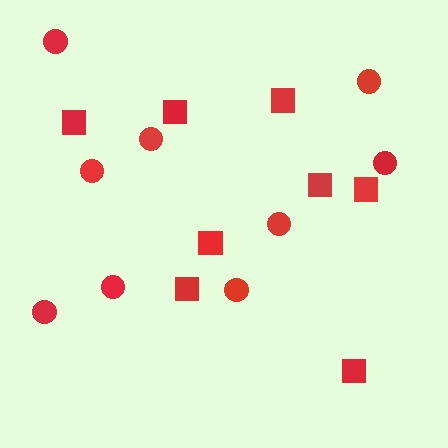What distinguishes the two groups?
There are 2 groups: one group of circles (9) and one group of squares (8).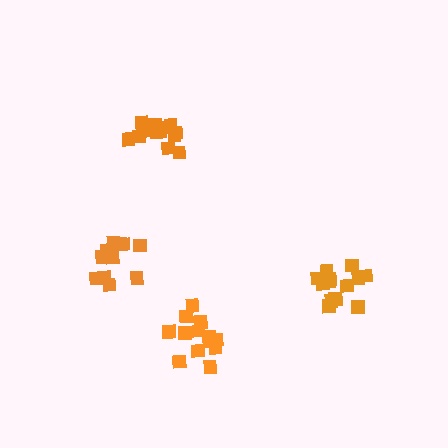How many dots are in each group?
Group 1: 12 dots, Group 2: 14 dots, Group 3: 13 dots, Group 4: 13 dots (52 total).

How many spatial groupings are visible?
There are 4 spatial groupings.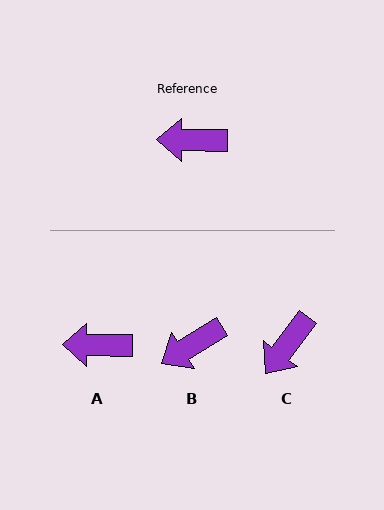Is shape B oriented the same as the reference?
No, it is off by about 32 degrees.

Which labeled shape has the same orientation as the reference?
A.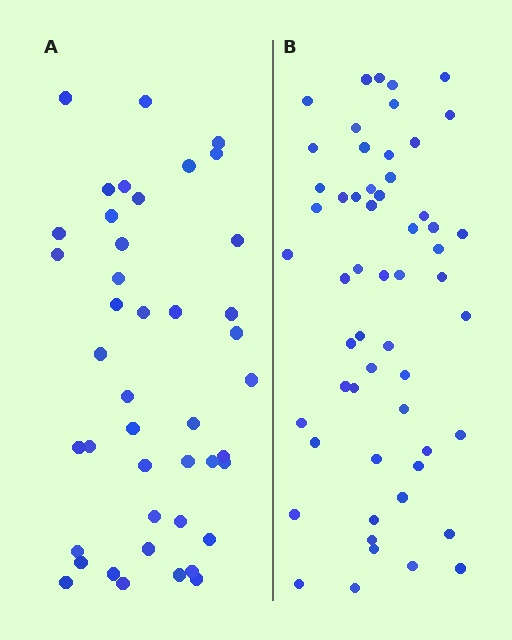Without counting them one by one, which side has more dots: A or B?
Region B (the right region) has more dots.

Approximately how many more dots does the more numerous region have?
Region B has approximately 15 more dots than region A.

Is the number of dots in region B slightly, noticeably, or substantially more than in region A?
Region B has noticeably more, but not dramatically so. The ratio is roughly 1.3 to 1.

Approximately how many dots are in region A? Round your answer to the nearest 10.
About 40 dots. (The exact count is 43, which rounds to 40.)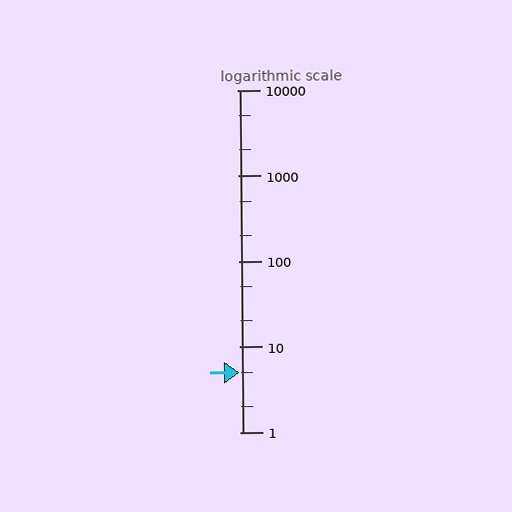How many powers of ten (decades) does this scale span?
The scale spans 4 decades, from 1 to 10000.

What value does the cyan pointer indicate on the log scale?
The pointer indicates approximately 5.